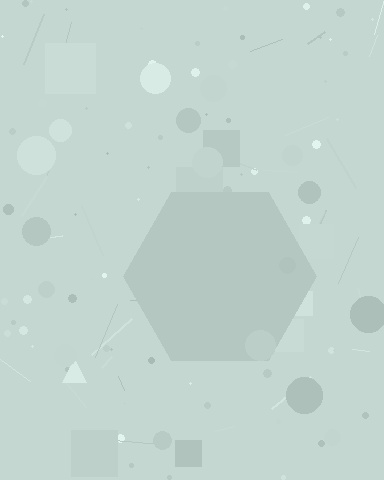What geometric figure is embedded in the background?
A hexagon is embedded in the background.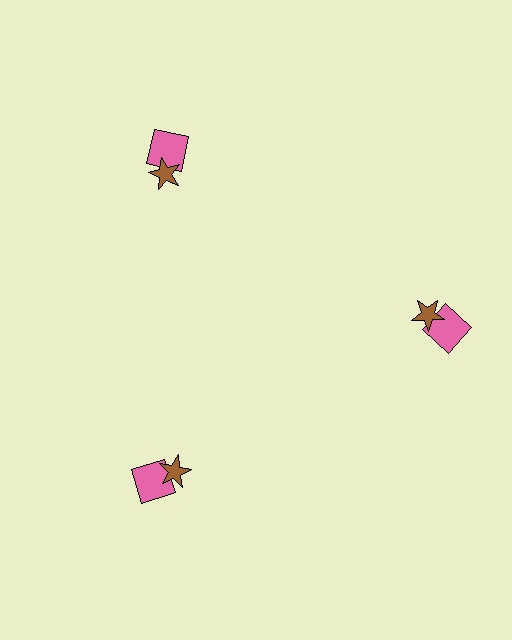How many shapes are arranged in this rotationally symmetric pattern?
There are 6 shapes, arranged in 3 groups of 2.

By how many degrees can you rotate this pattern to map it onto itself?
The pattern maps onto itself every 120 degrees of rotation.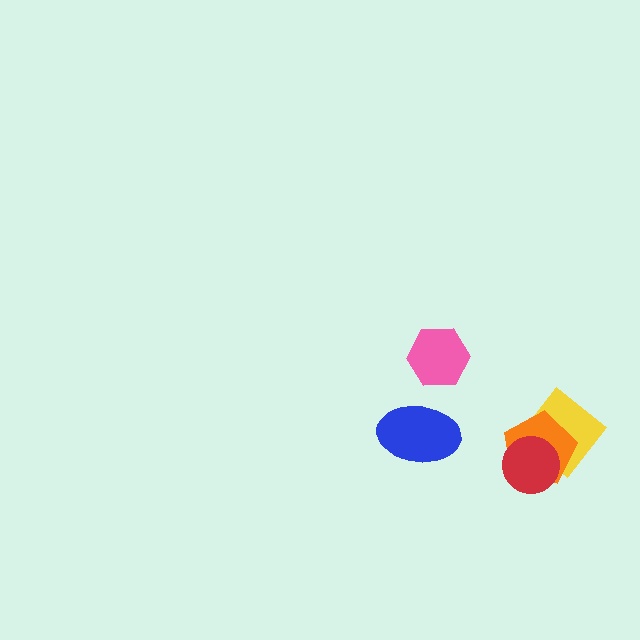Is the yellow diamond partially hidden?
Yes, it is partially covered by another shape.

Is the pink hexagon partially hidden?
No, no other shape covers it.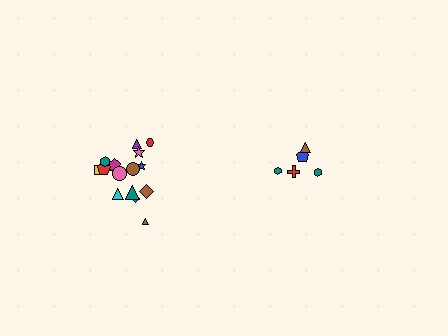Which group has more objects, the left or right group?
The left group.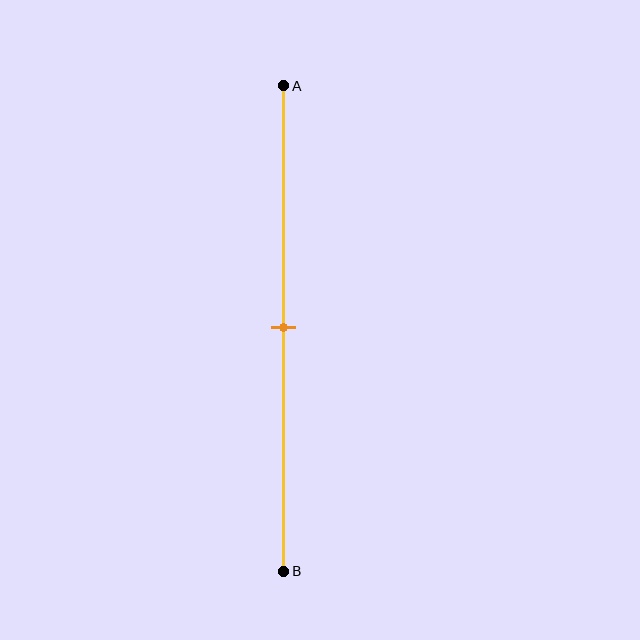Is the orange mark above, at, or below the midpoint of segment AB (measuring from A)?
The orange mark is approximately at the midpoint of segment AB.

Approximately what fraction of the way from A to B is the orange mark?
The orange mark is approximately 50% of the way from A to B.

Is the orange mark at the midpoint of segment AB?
Yes, the mark is approximately at the midpoint.